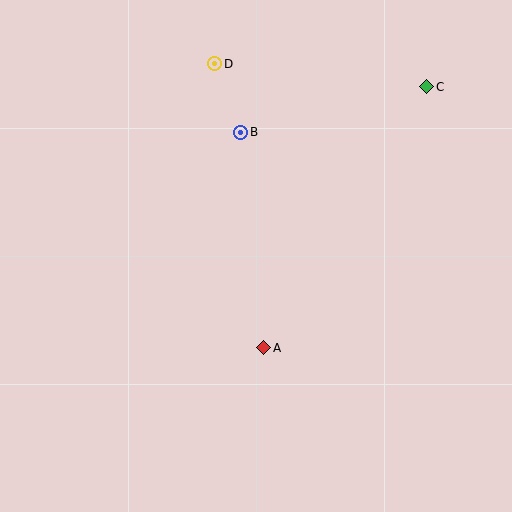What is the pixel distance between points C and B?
The distance between C and B is 191 pixels.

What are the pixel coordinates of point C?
Point C is at (427, 87).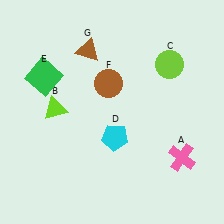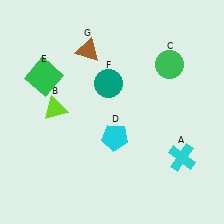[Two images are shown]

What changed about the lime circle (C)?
In Image 1, C is lime. In Image 2, it changed to green.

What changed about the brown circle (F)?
In Image 1, F is brown. In Image 2, it changed to teal.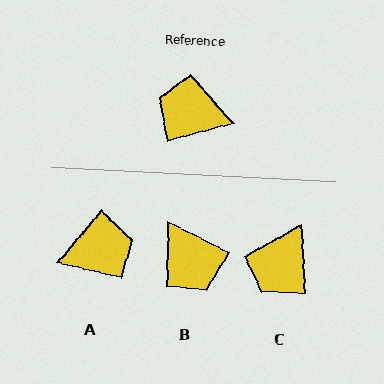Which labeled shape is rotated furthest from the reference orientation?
A, about 145 degrees away.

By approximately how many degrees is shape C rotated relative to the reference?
Approximately 78 degrees counter-clockwise.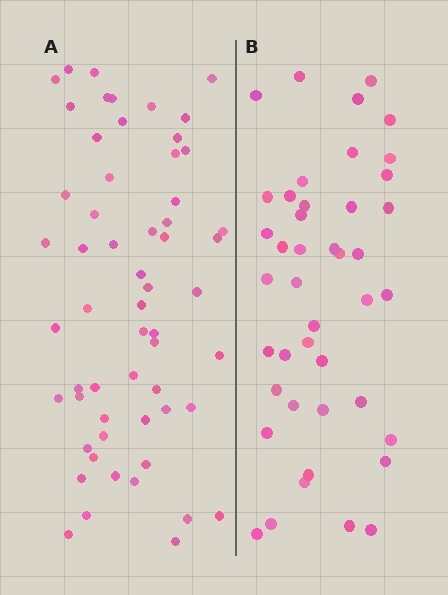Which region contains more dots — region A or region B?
Region A (the left region) has more dots.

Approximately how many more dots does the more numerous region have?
Region A has approximately 15 more dots than region B.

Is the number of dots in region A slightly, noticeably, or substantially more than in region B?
Region A has noticeably more, but not dramatically so. The ratio is roughly 1.3 to 1.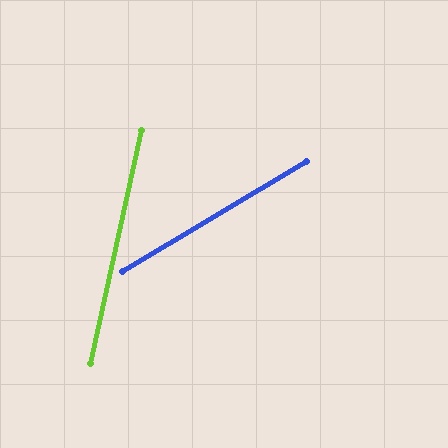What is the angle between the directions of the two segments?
Approximately 47 degrees.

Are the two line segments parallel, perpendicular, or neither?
Neither parallel nor perpendicular — they differ by about 47°.